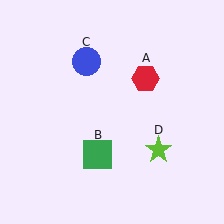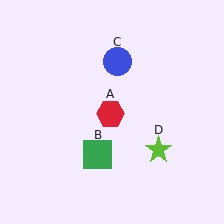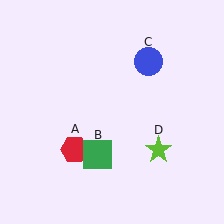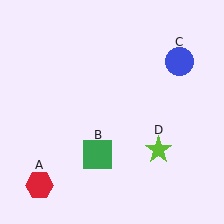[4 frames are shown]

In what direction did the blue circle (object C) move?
The blue circle (object C) moved right.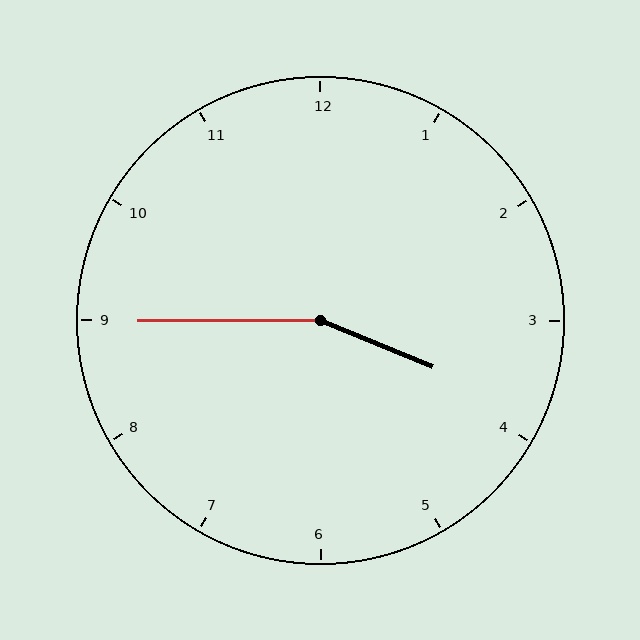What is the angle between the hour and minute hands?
Approximately 158 degrees.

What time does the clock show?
3:45.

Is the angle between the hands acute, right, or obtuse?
It is obtuse.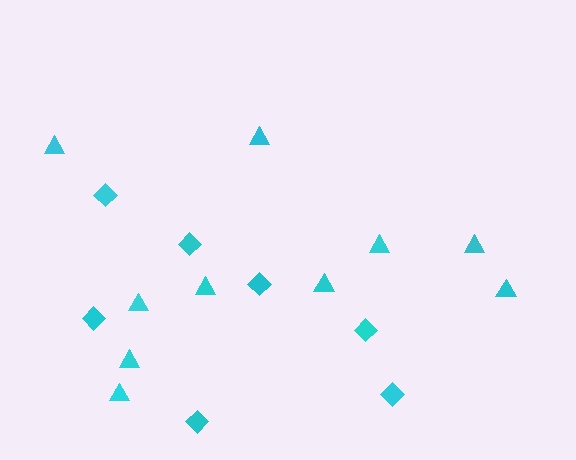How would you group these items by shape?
There are 2 groups: one group of triangles (10) and one group of diamonds (7).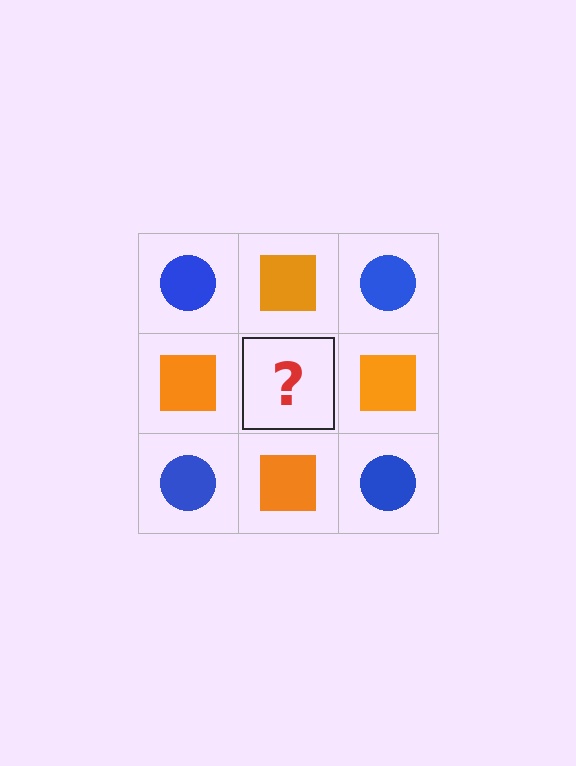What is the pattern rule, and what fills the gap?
The rule is that it alternates blue circle and orange square in a checkerboard pattern. The gap should be filled with a blue circle.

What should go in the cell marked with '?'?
The missing cell should contain a blue circle.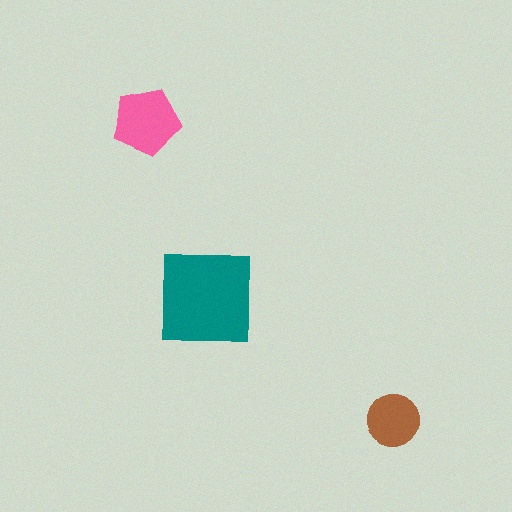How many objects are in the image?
There are 3 objects in the image.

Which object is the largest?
The teal square.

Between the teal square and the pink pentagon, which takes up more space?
The teal square.